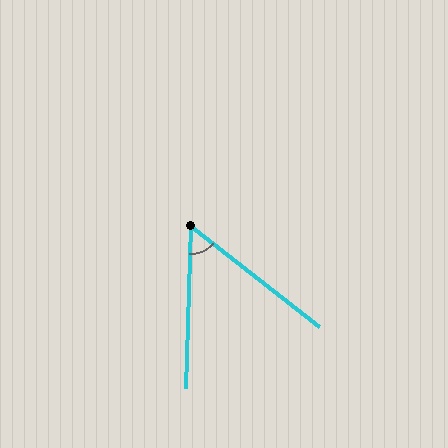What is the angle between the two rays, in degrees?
Approximately 54 degrees.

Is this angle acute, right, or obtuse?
It is acute.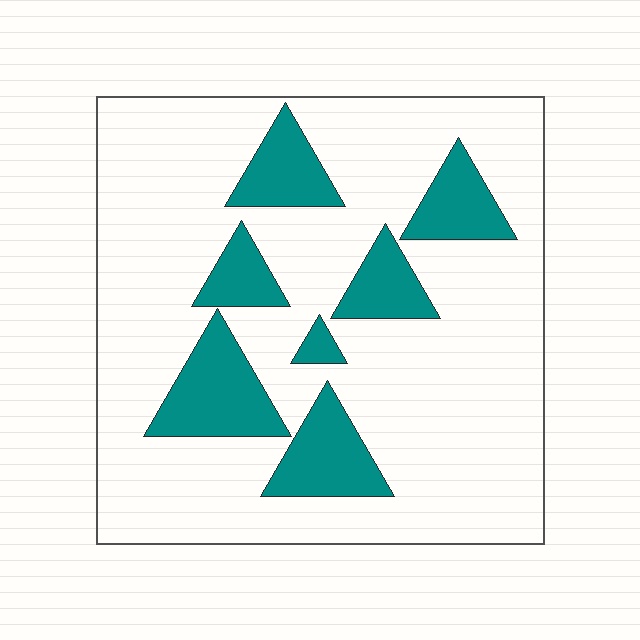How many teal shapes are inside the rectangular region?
7.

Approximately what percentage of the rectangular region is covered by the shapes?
Approximately 20%.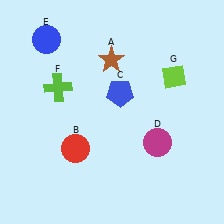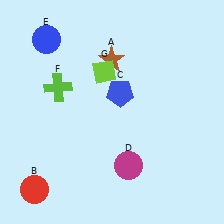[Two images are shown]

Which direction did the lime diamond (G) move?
The lime diamond (G) moved left.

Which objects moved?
The objects that moved are: the red circle (B), the magenta circle (D), the lime diamond (G).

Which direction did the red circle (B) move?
The red circle (B) moved left.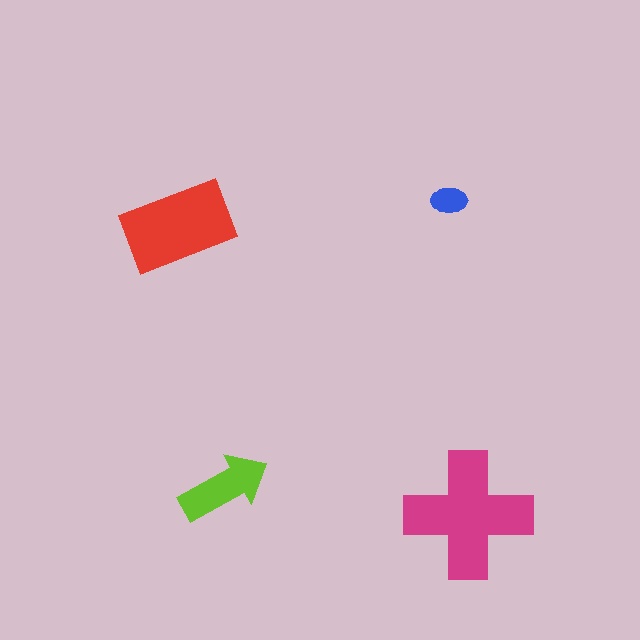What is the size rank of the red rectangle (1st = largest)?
2nd.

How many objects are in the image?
There are 4 objects in the image.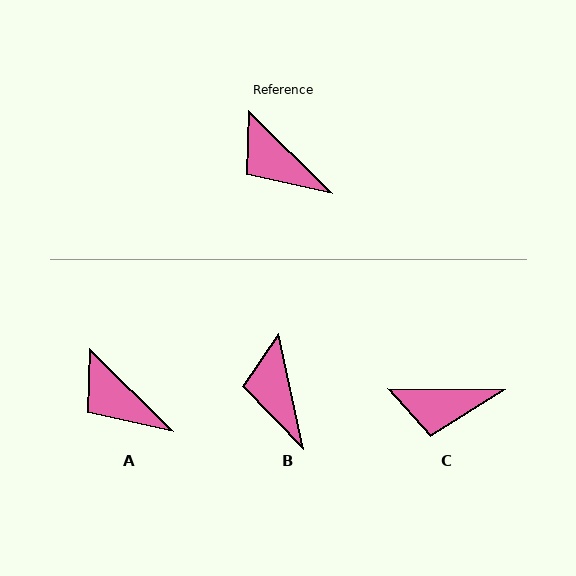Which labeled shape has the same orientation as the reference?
A.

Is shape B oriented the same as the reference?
No, it is off by about 33 degrees.